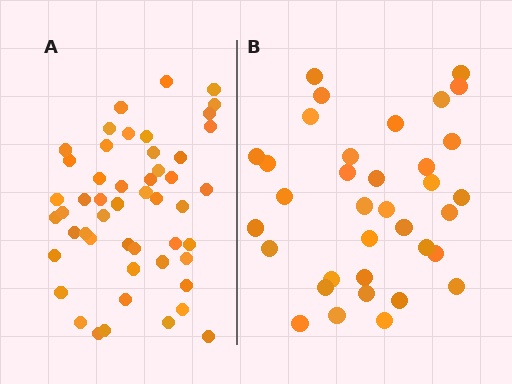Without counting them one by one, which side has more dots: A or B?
Region A (the left region) has more dots.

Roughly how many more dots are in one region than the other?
Region A has approximately 15 more dots than region B.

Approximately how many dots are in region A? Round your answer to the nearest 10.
About 50 dots.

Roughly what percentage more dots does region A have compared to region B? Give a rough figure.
About 45% more.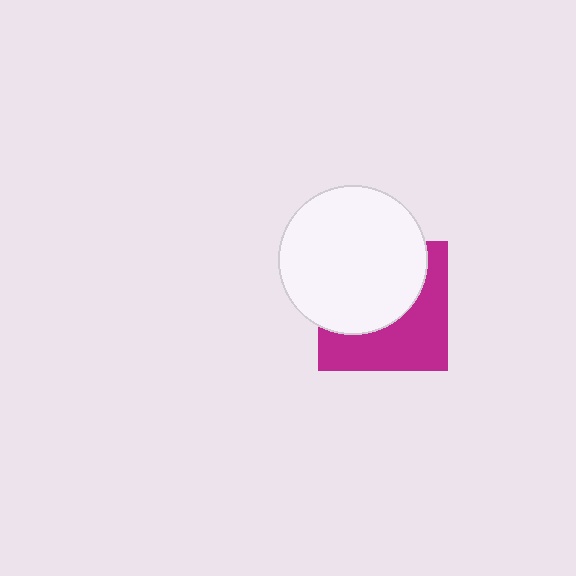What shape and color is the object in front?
The object in front is a white circle.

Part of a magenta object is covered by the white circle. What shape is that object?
It is a square.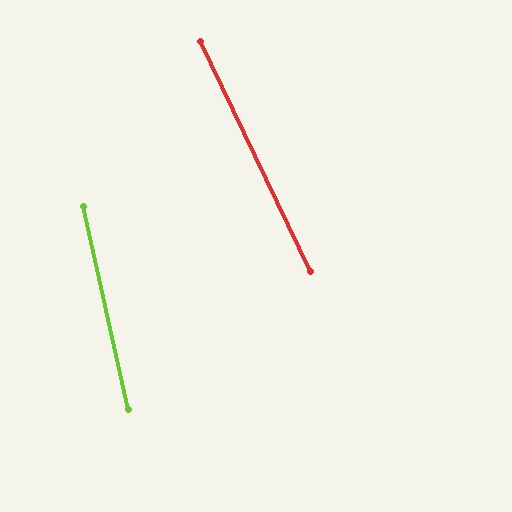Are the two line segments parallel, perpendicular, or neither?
Neither parallel nor perpendicular — they differ by about 13°.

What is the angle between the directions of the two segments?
Approximately 13 degrees.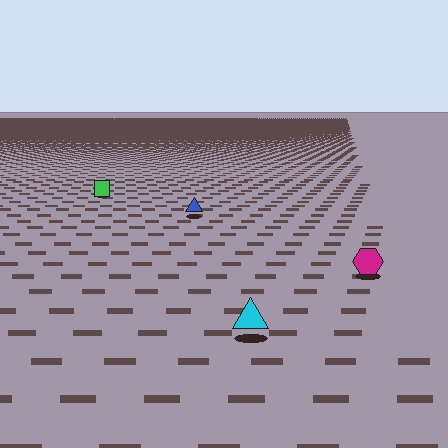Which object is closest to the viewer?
The cyan triangle is closest. The texture marks near it are larger and more spread out.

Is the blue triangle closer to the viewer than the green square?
Yes. The blue triangle is closer — you can tell from the texture gradient: the ground texture is coarser near it.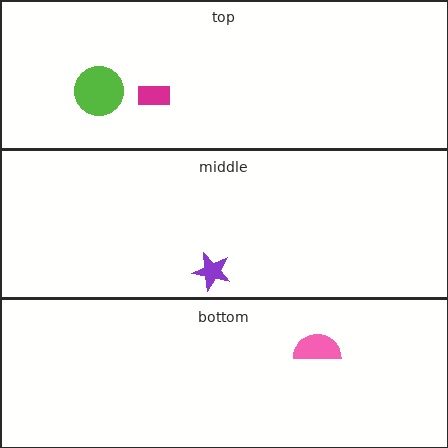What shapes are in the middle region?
The purple star.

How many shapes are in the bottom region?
1.